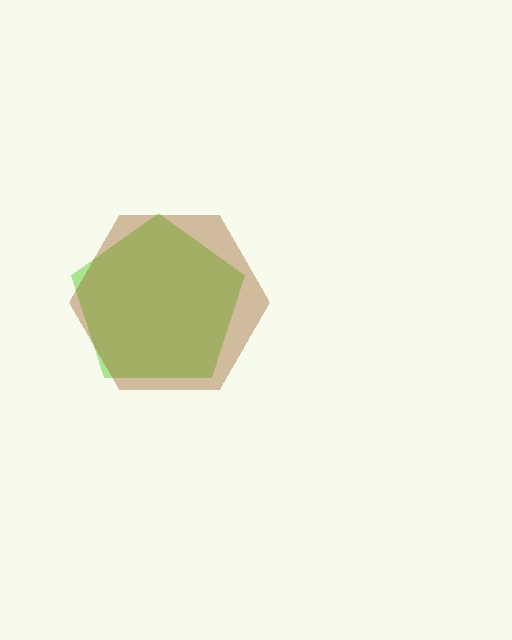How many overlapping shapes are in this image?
There are 2 overlapping shapes in the image.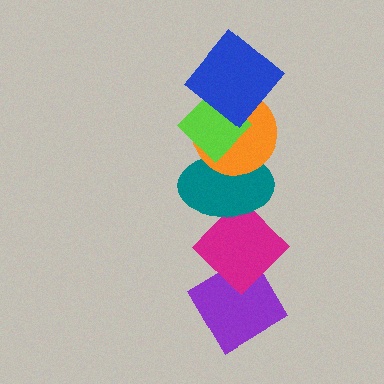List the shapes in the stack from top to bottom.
From top to bottom: the blue diamond, the lime diamond, the orange circle, the teal ellipse, the magenta diamond, the purple diamond.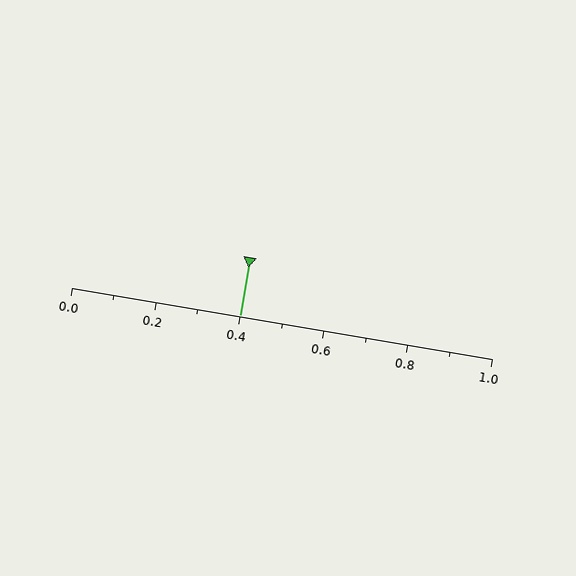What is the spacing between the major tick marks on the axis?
The major ticks are spaced 0.2 apart.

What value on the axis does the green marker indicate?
The marker indicates approximately 0.4.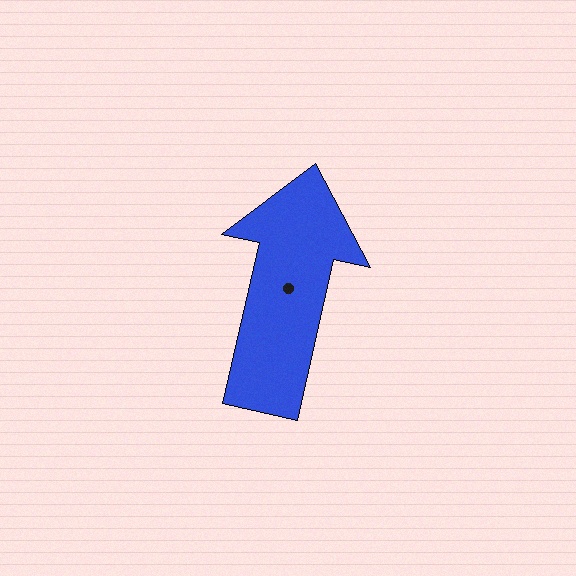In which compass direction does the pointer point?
North.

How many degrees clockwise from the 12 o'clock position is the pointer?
Approximately 13 degrees.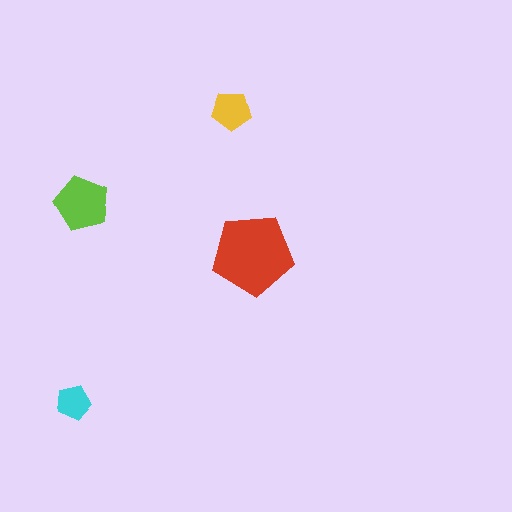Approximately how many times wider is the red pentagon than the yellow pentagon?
About 2 times wider.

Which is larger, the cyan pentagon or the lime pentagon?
The lime one.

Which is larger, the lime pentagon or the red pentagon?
The red one.